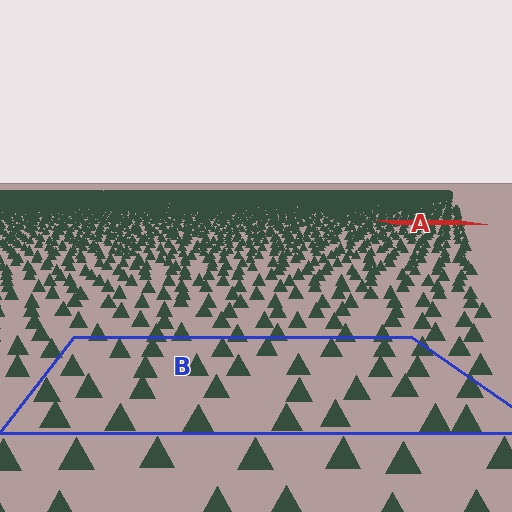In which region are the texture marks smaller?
The texture marks are smaller in region A, because it is farther away.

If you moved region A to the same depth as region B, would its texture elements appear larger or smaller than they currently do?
They would appear larger. At a closer depth, the same texture elements are projected at a bigger on-screen size.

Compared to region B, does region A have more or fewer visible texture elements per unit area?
Region A has more texture elements per unit area — they are packed more densely because it is farther away.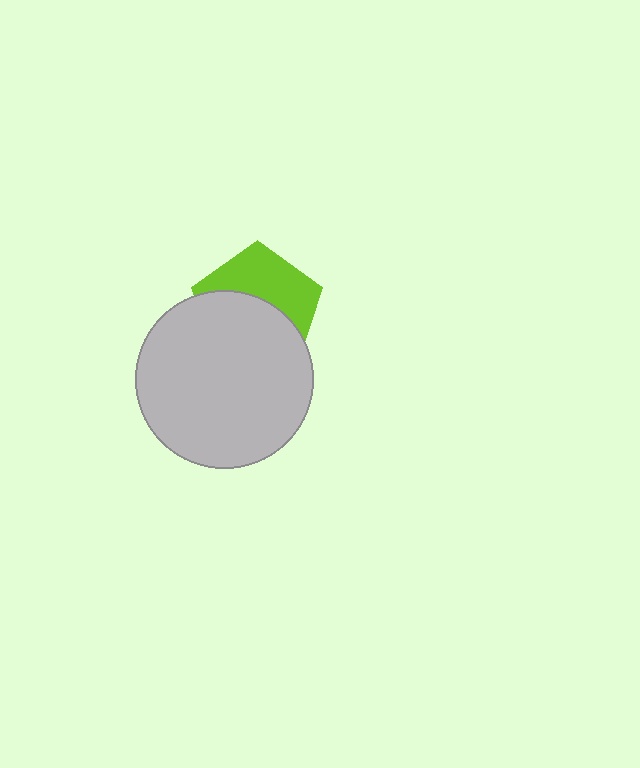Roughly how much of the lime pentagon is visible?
A small part of it is visible (roughly 45%).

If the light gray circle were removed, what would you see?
You would see the complete lime pentagon.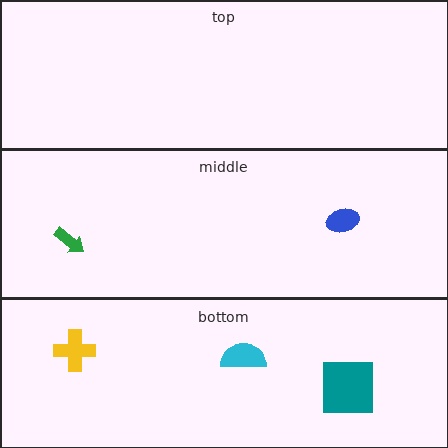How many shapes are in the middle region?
2.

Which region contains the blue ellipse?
The middle region.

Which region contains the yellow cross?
The bottom region.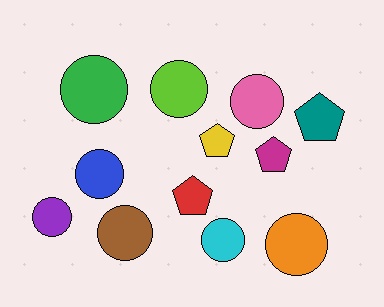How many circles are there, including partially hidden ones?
There are 8 circles.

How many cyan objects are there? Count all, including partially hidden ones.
There is 1 cyan object.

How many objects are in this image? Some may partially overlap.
There are 12 objects.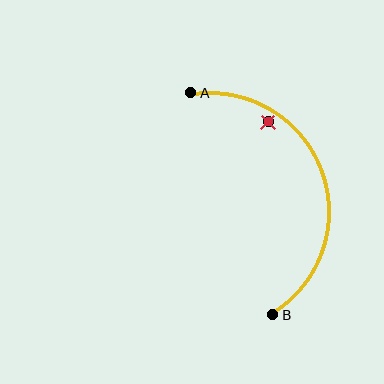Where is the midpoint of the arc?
The arc midpoint is the point on the curve farthest from the straight line joining A and B. It sits to the right of that line.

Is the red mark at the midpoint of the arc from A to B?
No — the red mark does not lie on the arc at all. It sits slightly inside the curve.